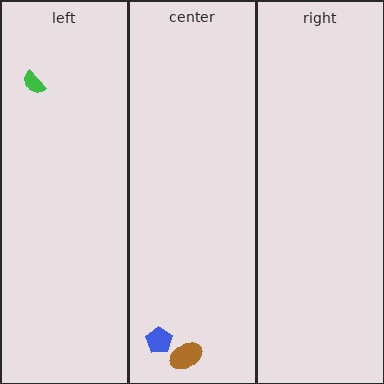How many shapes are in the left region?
1.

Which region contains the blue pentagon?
The center region.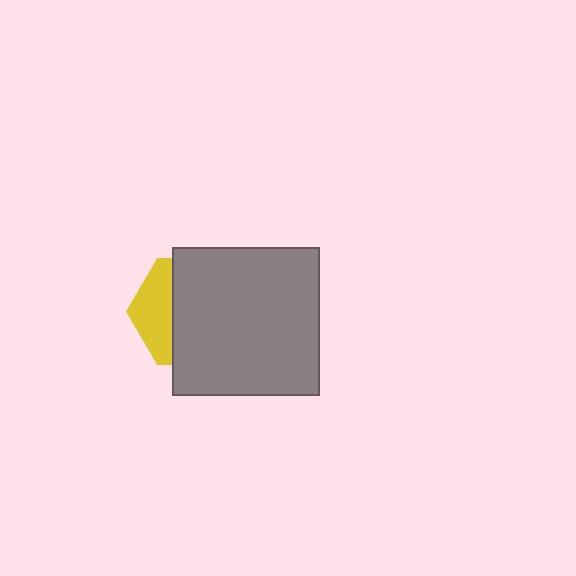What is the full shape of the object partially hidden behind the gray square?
The partially hidden object is a yellow hexagon.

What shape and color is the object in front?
The object in front is a gray square.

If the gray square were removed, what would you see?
You would see the complete yellow hexagon.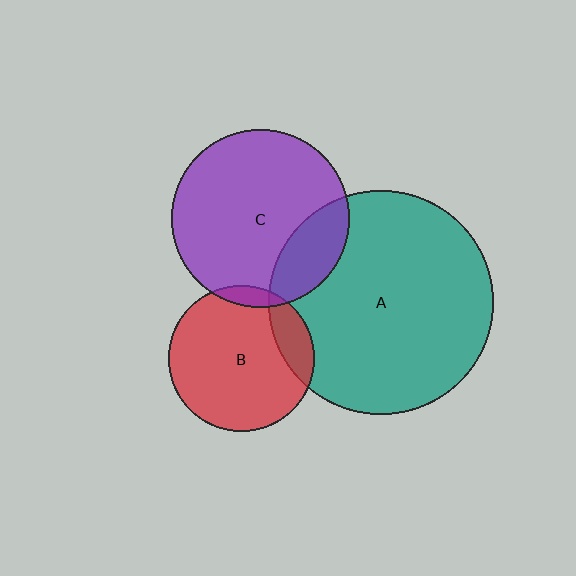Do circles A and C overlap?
Yes.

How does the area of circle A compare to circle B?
Approximately 2.4 times.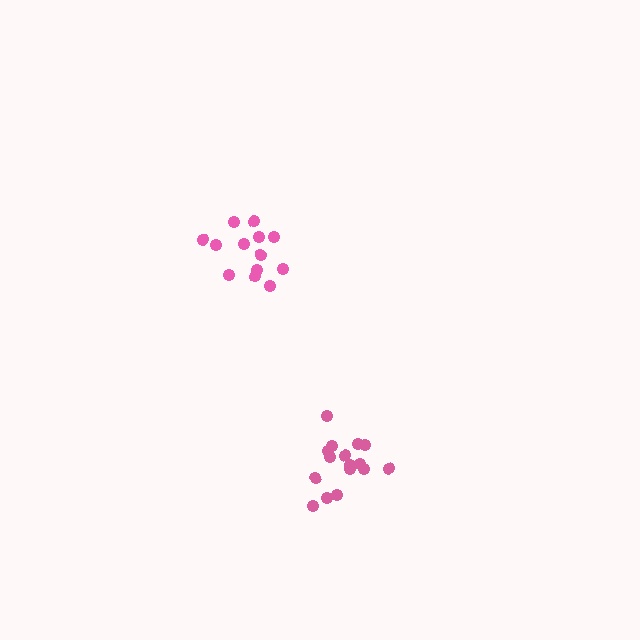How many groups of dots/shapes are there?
There are 2 groups.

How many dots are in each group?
Group 1: 13 dots, Group 2: 16 dots (29 total).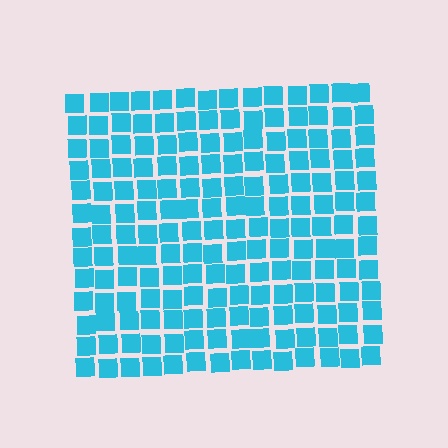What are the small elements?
The small elements are squares.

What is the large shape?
The large shape is a square.